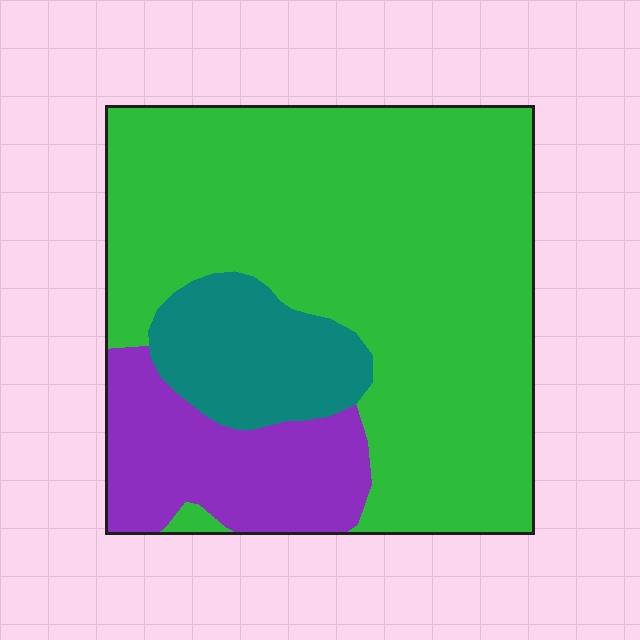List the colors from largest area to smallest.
From largest to smallest: green, purple, teal.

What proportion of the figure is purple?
Purple takes up about one sixth (1/6) of the figure.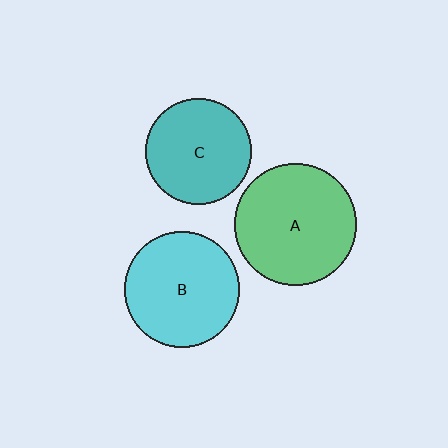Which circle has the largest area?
Circle A (green).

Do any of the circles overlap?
No, none of the circles overlap.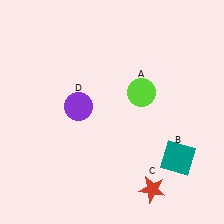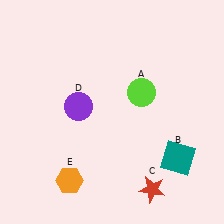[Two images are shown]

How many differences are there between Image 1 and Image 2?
There is 1 difference between the two images.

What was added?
An orange hexagon (E) was added in Image 2.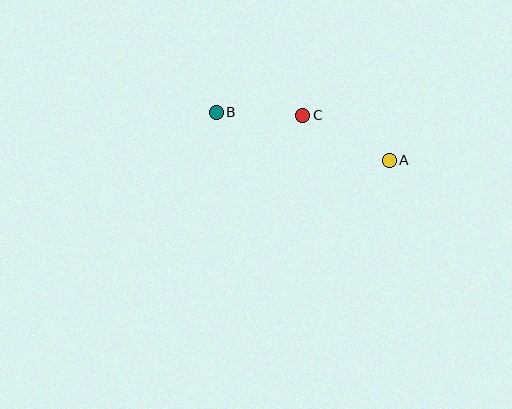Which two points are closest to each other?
Points B and C are closest to each other.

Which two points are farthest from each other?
Points A and B are farthest from each other.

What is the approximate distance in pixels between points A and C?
The distance between A and C is approximately 97 pixels.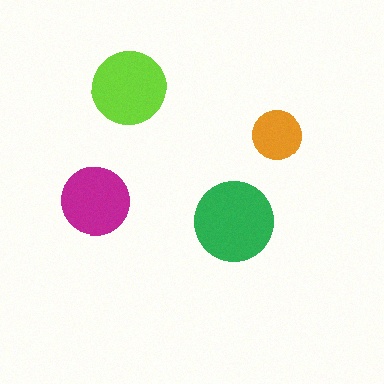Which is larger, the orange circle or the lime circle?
The lime one.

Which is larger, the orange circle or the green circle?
The green one.